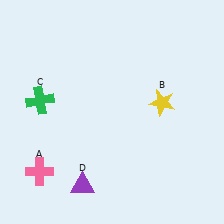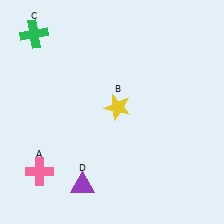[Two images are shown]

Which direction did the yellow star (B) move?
The yellow star (B) moved left.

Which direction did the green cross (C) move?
The green cross (C) moved up.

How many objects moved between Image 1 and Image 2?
2 objects moved between the two images.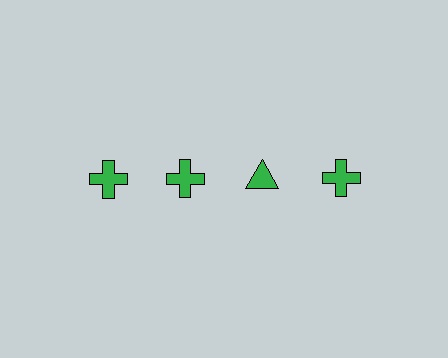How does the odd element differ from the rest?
It has a different shape: triangle instead of cross.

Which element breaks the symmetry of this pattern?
The green triangle in the top row, center column breaks the symmetry. All other shapes are green crosses.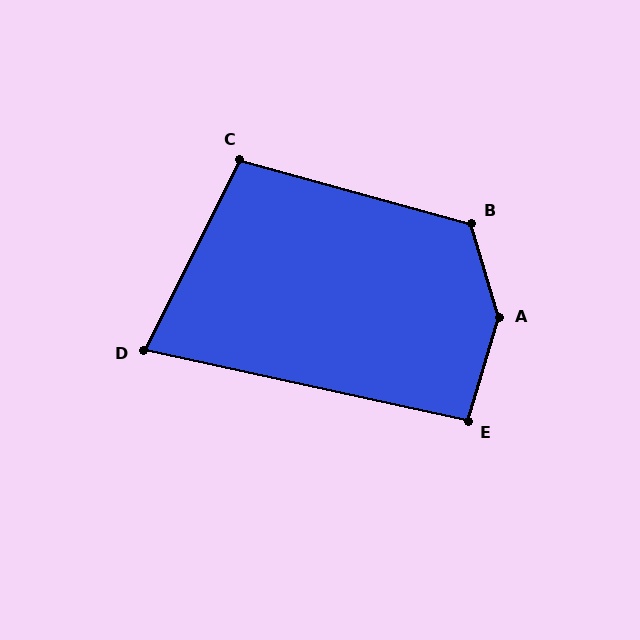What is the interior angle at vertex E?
Approximately 94 degrees (approximately right).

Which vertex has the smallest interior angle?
D, at approximately 75 degrees.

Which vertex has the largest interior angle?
A, at approximately 147 degrees.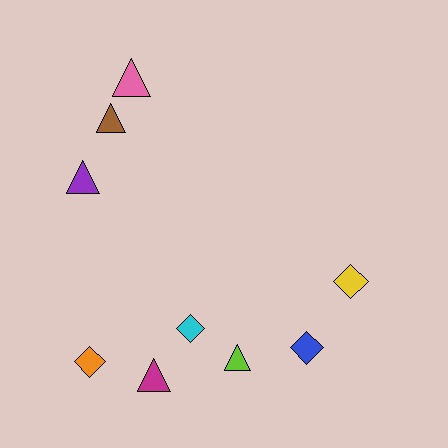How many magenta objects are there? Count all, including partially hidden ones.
There is 1 magenta object.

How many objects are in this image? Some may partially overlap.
There are 9 objects.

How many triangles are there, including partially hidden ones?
There are 5 triangles.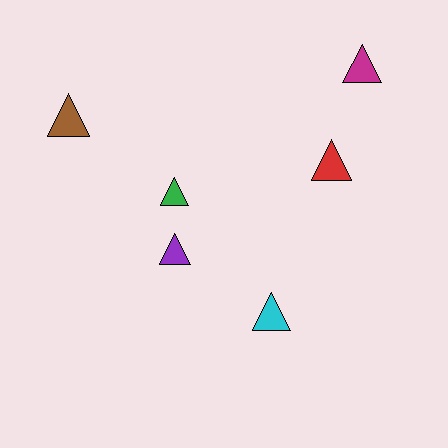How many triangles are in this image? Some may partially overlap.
There are 6 triangles.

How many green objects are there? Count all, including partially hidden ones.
There is 1 green object.